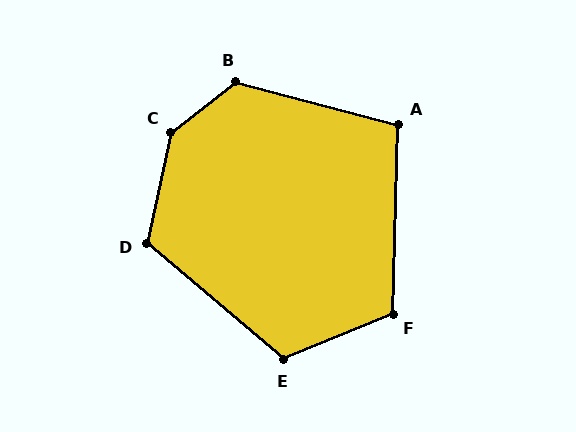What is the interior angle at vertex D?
Approximately 118 degrees (obtuse).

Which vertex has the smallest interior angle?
A, at approximately 103 degrees.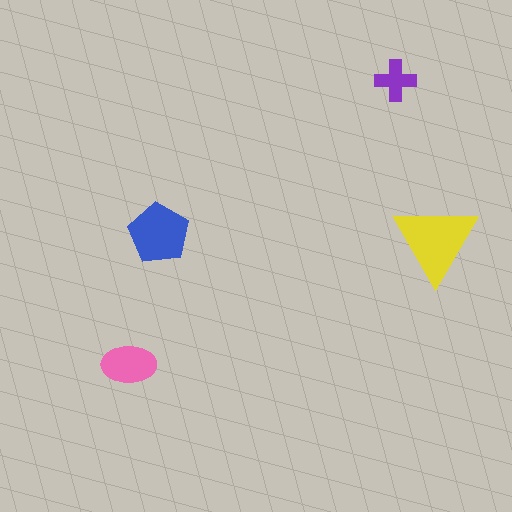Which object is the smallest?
The purple cross.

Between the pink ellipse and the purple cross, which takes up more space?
The pink ellipse.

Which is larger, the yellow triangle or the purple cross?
The yellow triangle.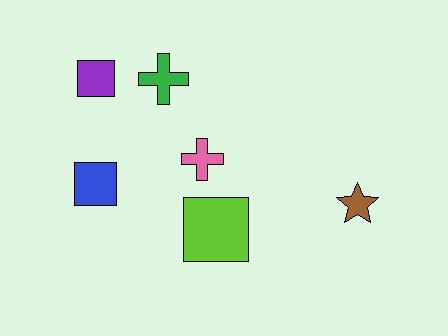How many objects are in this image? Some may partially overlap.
There are 6 objects.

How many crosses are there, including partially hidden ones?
There are 2 crosses.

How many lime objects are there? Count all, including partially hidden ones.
There is 1 lime object.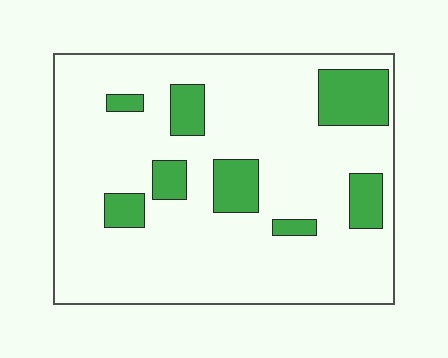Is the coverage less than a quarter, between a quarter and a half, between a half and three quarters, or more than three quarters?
Less than a quarter.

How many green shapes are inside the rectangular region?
8.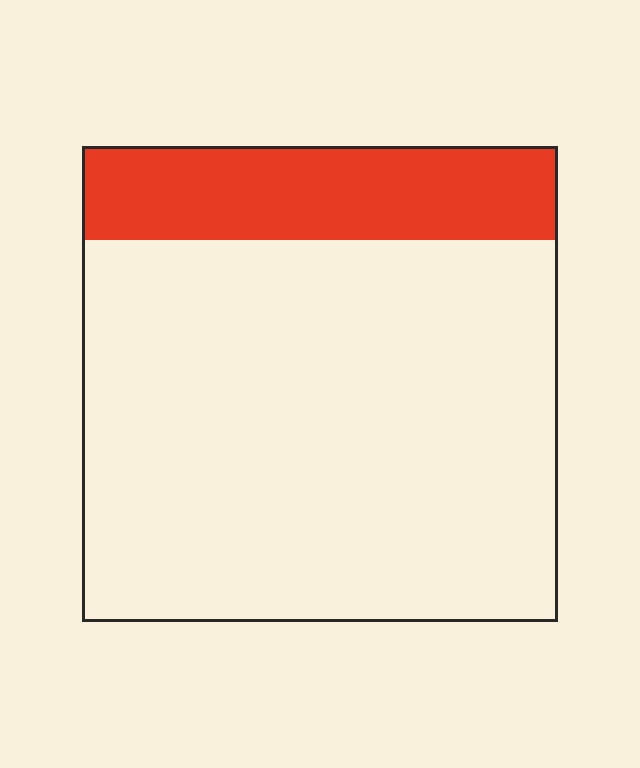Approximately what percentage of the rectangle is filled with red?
Approximately 20%.